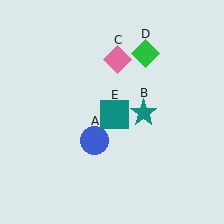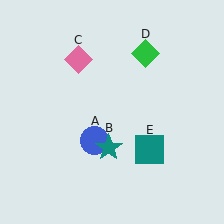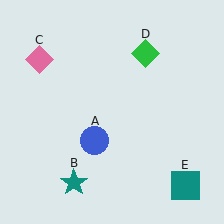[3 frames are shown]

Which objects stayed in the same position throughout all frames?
Blue circle (object A) and green diamond (object D) remained stationary.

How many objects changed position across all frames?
3 objects changed position: teal star (object B), pink diamond (object C), teal square (object E).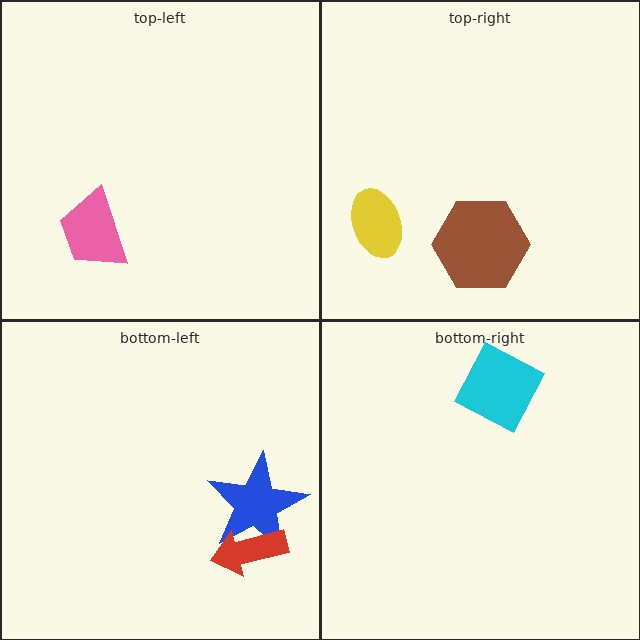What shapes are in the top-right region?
The brown hexagon, the yellow ellipse.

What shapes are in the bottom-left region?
The blue star, the red arrow.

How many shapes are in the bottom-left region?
2.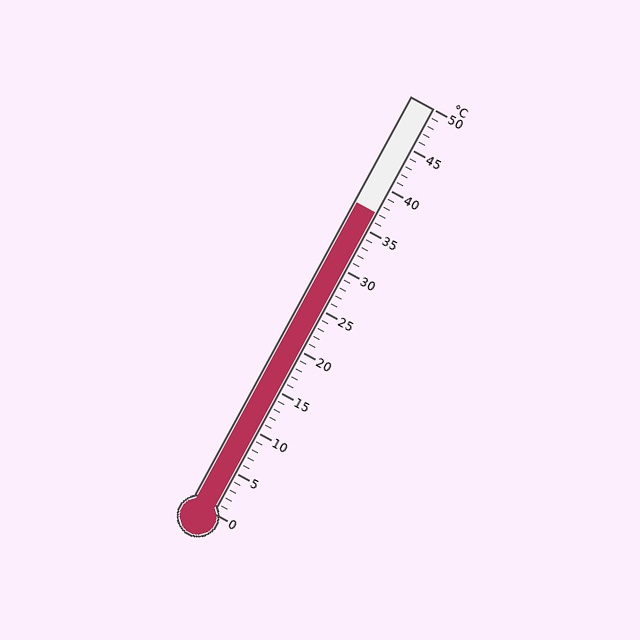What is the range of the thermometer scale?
The thermometer scale ranges from 0°C to 50°C.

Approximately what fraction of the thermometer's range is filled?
The thermometer is filled to approximately 75% of its range.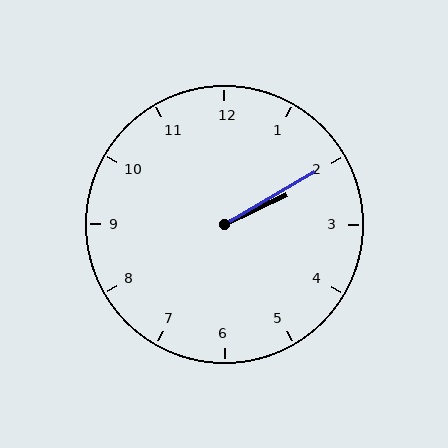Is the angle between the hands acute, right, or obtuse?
It is acute.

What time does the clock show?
2:10.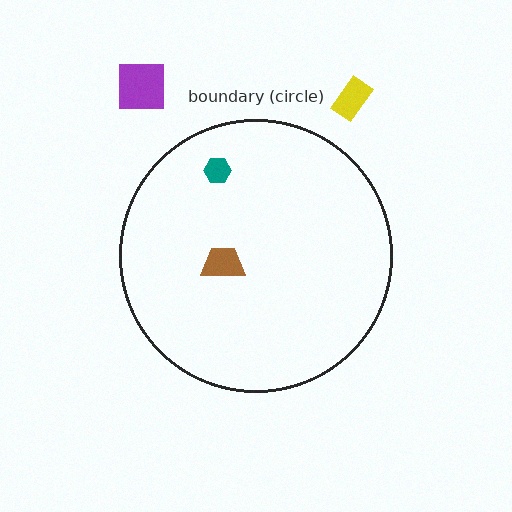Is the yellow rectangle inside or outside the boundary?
Outside.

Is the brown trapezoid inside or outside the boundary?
Inside.